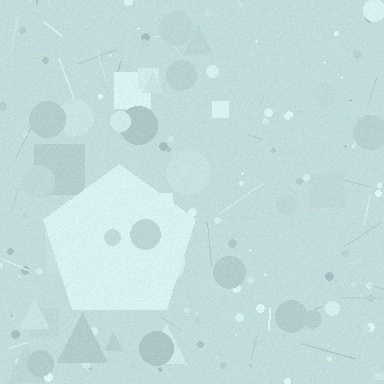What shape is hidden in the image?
A pentagon is hidden in the image.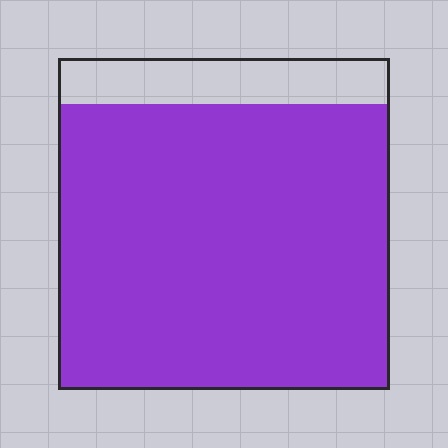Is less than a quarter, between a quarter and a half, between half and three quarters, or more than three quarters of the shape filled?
More than three quarters.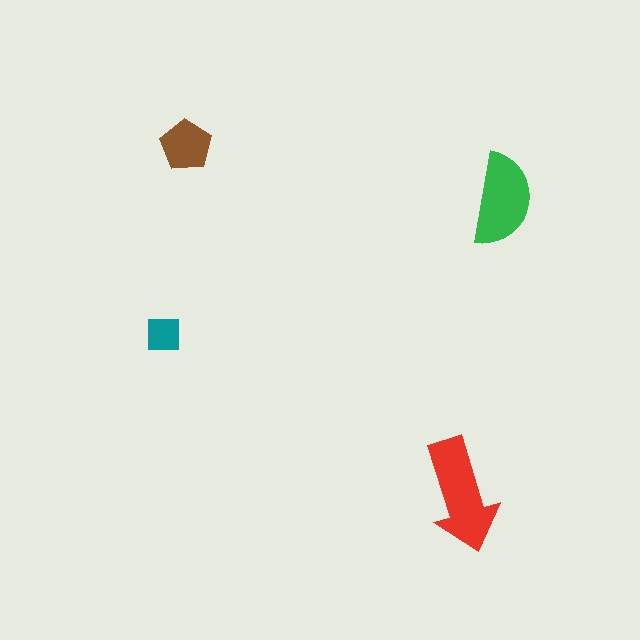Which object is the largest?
The red arrow.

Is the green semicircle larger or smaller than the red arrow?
Smaller.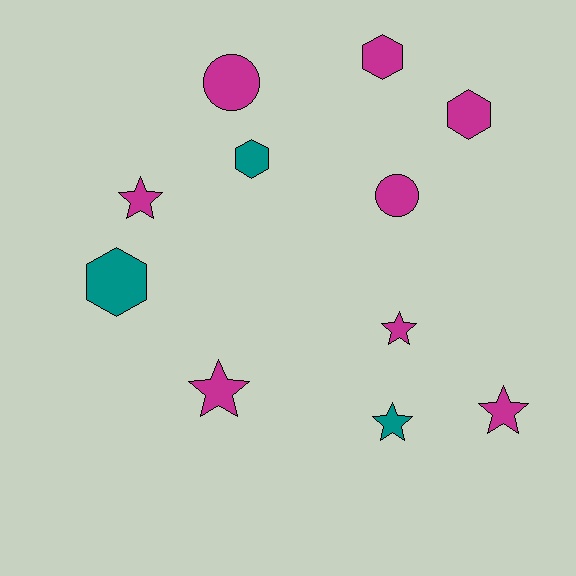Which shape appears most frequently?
Star, with 5 objects.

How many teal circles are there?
There are no teal circles.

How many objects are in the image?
There are 11 objects.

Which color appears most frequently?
Magenta, with 8 objects.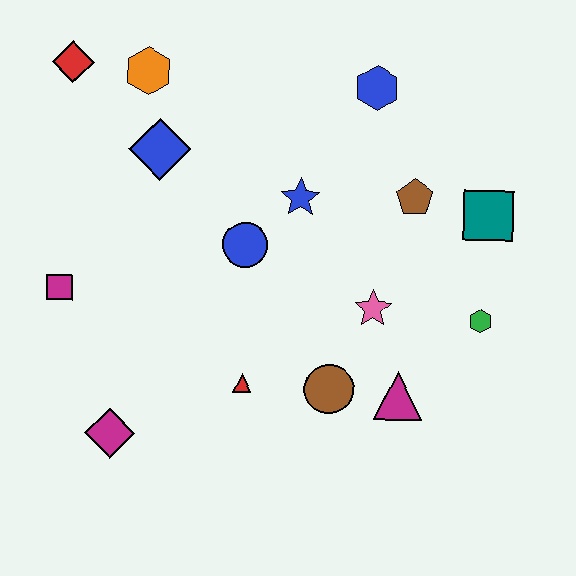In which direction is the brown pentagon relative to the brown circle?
The brown pentagon is above the brown circle.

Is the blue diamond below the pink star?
No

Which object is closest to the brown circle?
The magenta triangle is closest to the brown circle.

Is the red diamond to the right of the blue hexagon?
No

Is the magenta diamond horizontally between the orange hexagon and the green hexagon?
No